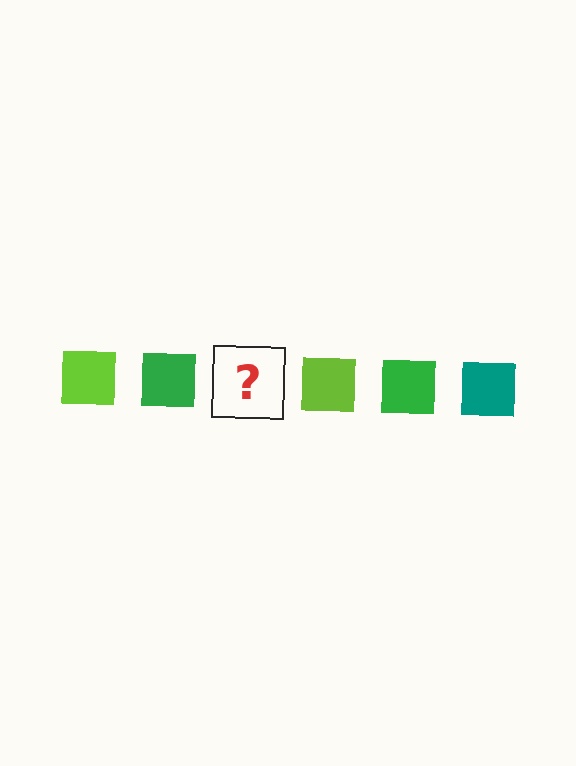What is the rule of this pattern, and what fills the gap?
The rule is that the pattern cycles through lime, green, teal squares. The gap should be filled with a teal square.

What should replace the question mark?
The question mark should be replaced with a teal square.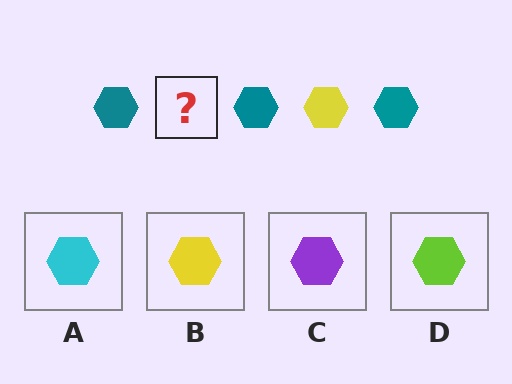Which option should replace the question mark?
Option B.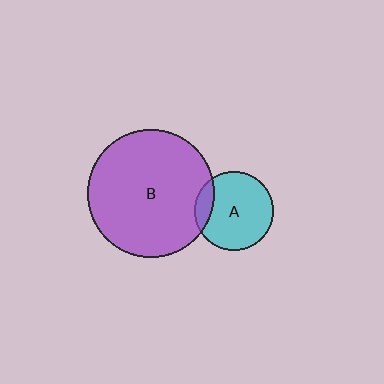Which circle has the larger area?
Circle B (purple).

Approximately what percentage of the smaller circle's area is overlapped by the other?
Approximately 15%.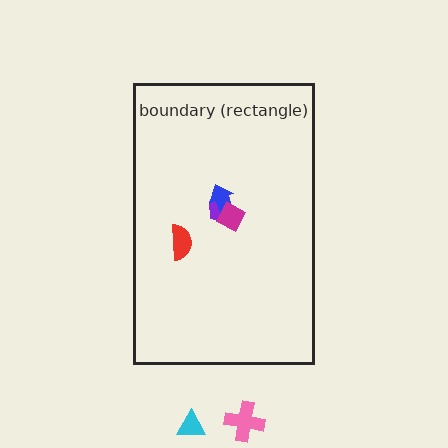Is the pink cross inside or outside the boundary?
Outside.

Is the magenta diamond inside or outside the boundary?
Inside.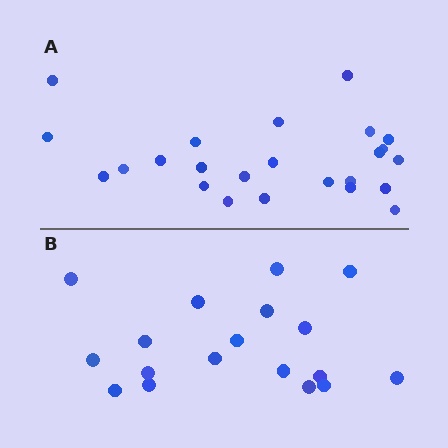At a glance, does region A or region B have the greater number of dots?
Region A (the top region) has more dots.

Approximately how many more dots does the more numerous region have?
Region A has about 6 more dots than region B.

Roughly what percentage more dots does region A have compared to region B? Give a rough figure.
About 35% more.